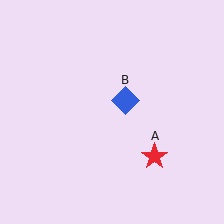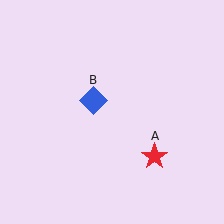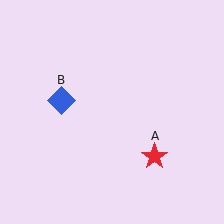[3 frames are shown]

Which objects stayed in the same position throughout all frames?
Red star (object A) remained stationary.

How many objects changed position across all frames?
1 object changed position: blue diamond (object B).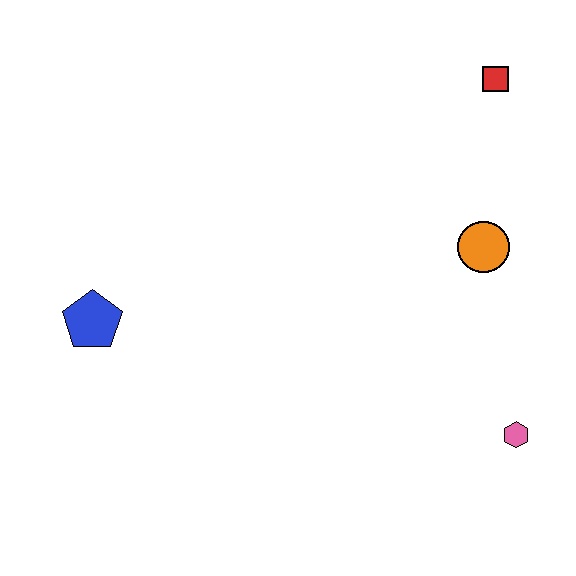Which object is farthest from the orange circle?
The blue pentagon is farthest from the orange circle.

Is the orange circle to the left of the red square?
Yes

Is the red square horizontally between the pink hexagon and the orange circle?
Yes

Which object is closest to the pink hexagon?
The orange circle is closest to the pink hexagon.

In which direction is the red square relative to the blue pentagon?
The red square is to the right of the blue pentagon.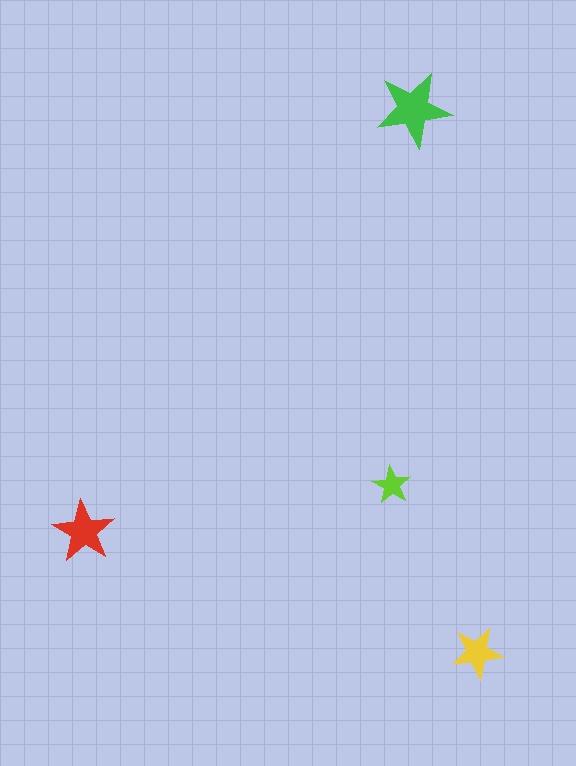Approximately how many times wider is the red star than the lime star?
About 1.5 times wider.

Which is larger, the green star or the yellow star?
The green one.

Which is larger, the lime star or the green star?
The green one.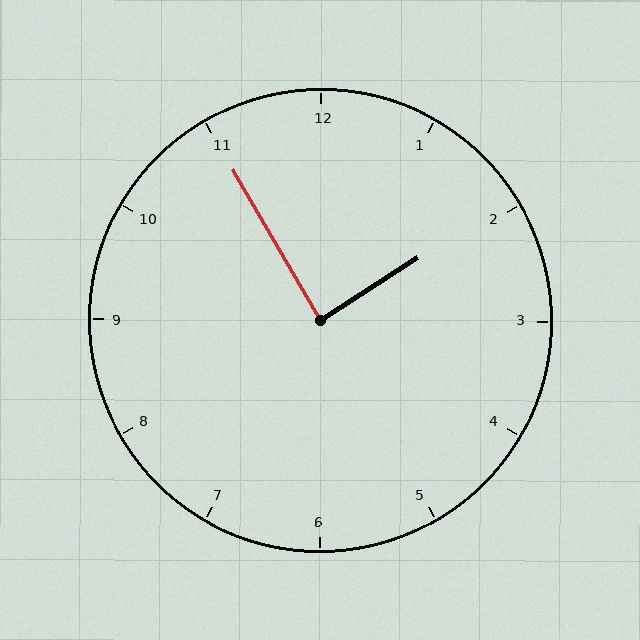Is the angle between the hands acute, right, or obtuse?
It is right.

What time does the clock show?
1:55.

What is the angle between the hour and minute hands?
Approximately 88 degrees.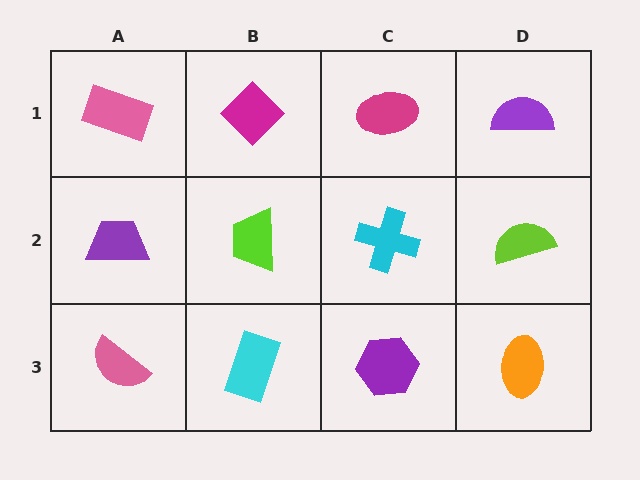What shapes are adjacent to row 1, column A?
A purple trapezoid (row 2, column A), a magenta diamond (row 1, column B).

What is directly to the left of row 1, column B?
A pink rectangle.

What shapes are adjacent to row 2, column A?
A pink rectangle (row 1, column A), a pink semicircle (row 3, column A), a lime trapezoid (row 2, column B).